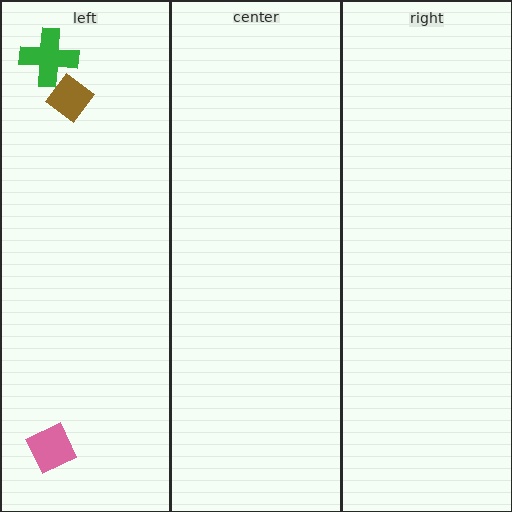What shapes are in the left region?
The brown diamond, the pink square, the green cross.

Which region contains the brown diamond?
The left region.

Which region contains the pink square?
The left region.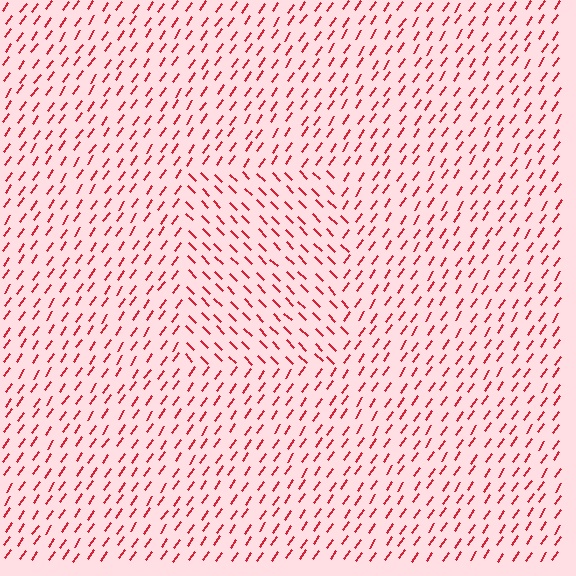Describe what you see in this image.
The image is filled with small red line segments. A rectangle region in the image has lines oriented differently from the surrounding lines, creating a visible texture boundary.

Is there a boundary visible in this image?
Yes, there is a texture boundary formed by a change in line orientation.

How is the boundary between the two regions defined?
The boundary is defined purely by a change in line orientation (approximately 80 degrees difference). All lines are the same color and thickness.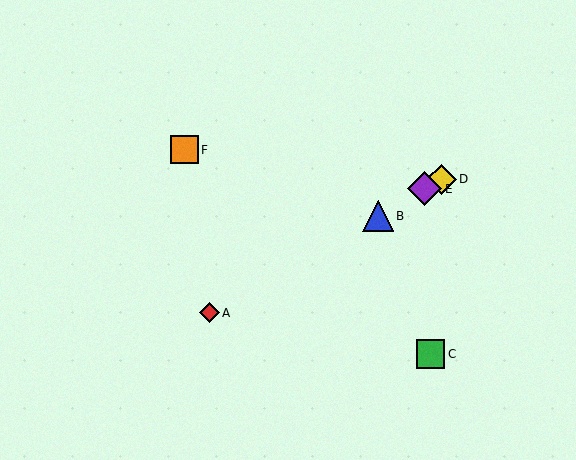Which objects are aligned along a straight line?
Objects A, B, D, E are aligned along a straight line.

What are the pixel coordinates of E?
Object E is at (425, 189).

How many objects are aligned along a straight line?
4 objects (A, B, D, E) are aligned along a straight line.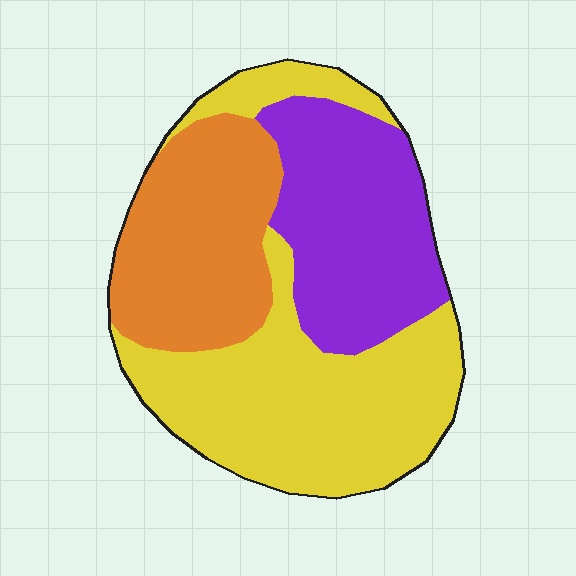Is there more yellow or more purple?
Yellow.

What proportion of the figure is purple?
Purple covers about 30% of the figure.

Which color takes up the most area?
Yellow, at roughly 45%.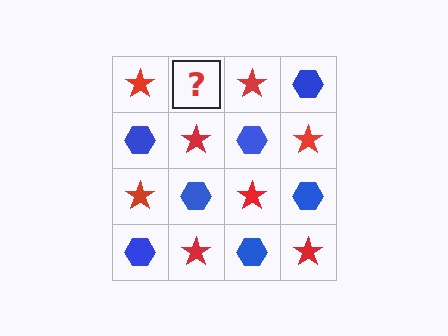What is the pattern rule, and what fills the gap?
The rule is that it alternates red star and blue hexagon in a checkerboard pattern. The gap should be filled with a blue hexagon.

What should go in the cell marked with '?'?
The missing cell should contain a blue hexagon.